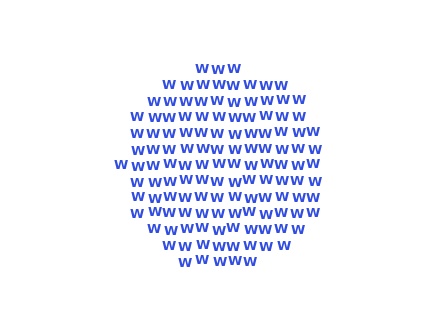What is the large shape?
The large shape is a circle.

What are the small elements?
The small elements are letter W's.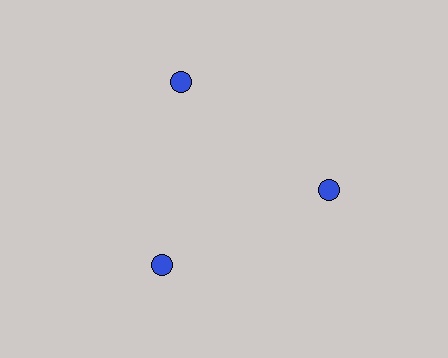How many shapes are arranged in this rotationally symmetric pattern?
There are 3 shapes, arranged in 3 groups of 1.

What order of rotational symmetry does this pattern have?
This pattern has 3-fold rotational symmetry.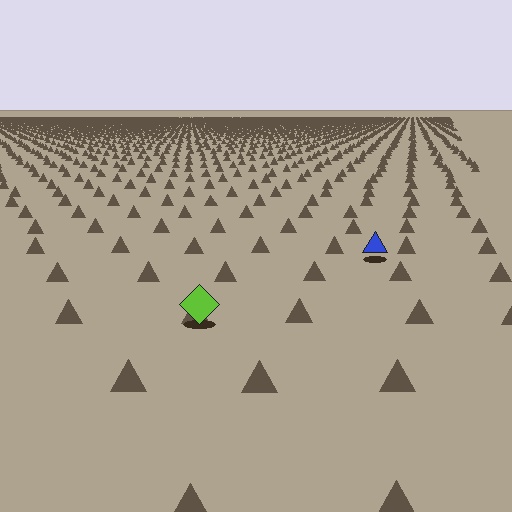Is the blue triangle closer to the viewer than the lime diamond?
No. The lime diamond is closer — you can tell from the texture gradient: the ground texture is coarser near it.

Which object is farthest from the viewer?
The blue triangle is farthest from the viewer. It appears smaller and the ground texture around it is denser.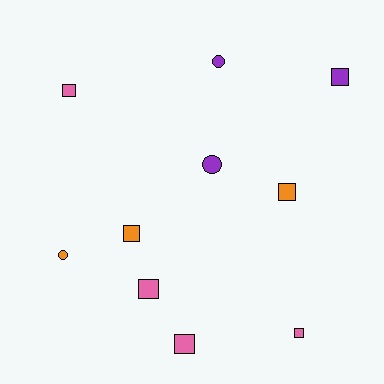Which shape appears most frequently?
Square, with 7 objects.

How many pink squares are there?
There are 4 pink squares.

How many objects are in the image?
There are 10 objects.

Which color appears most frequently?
Pink, with 4 objects.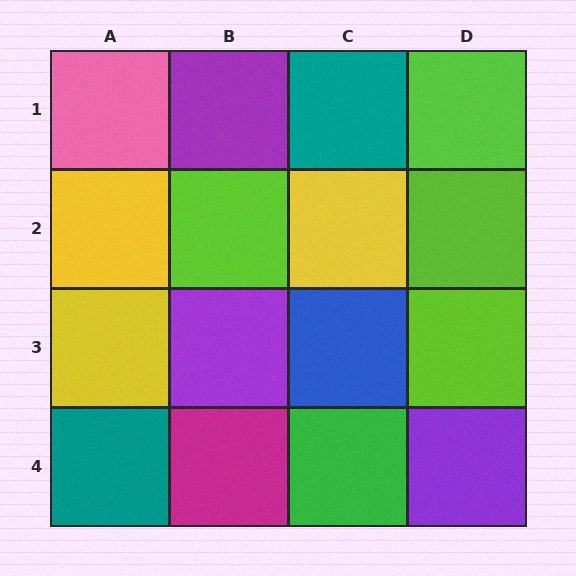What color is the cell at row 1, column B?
Purple.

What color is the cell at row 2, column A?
Yellow.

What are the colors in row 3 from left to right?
Yellow, purple, blue, lime.